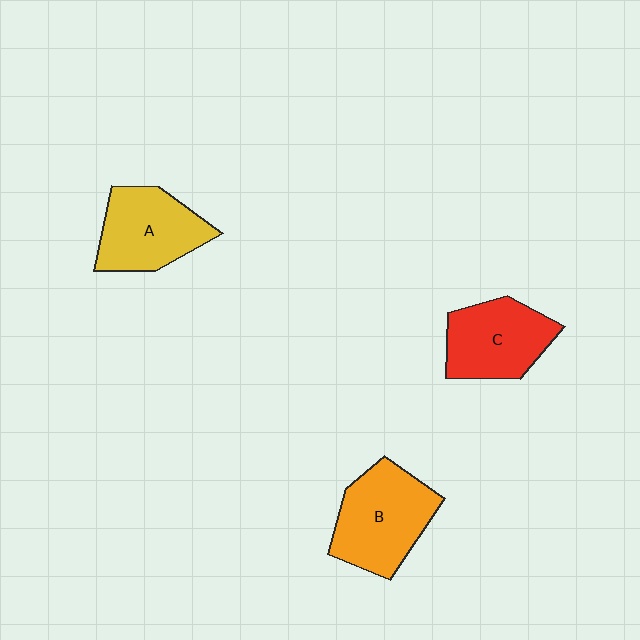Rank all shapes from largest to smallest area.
From largest to smallest: B (orange), A (yellow), C (red).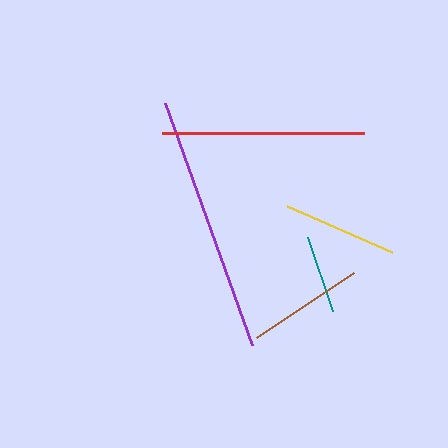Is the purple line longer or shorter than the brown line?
The purple line is longer than the brown line.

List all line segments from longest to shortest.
From longest to shortest: purple, red, brown, yellow, teal.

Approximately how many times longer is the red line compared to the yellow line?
The red line is approximately 1.8 times the length of the yellow line.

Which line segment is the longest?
The purple line is the longest at approximately 257 pixels.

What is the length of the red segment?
The red segment is approximately 202 pixels long.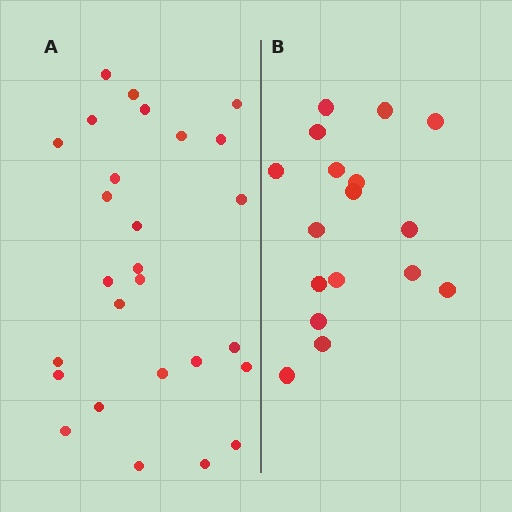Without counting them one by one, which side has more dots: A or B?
Region A (the left region) has more dots.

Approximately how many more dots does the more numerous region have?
Region A has roughly 10 or so more dots than region B.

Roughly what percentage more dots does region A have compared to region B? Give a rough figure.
About 60% more.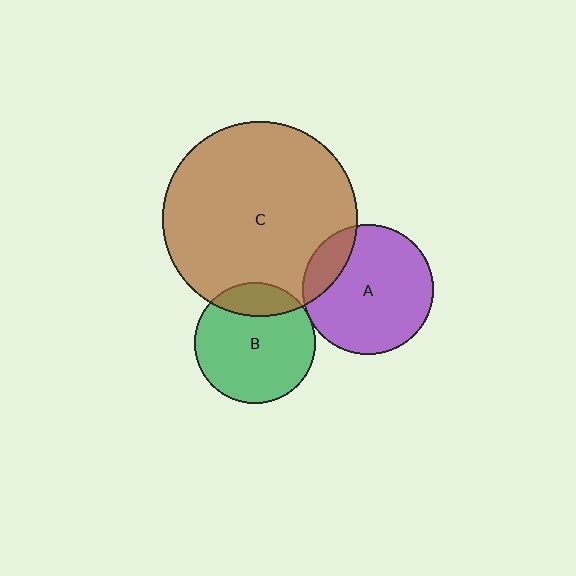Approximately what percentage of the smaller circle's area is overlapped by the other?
Approximately 15%.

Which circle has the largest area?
Circle C (brown).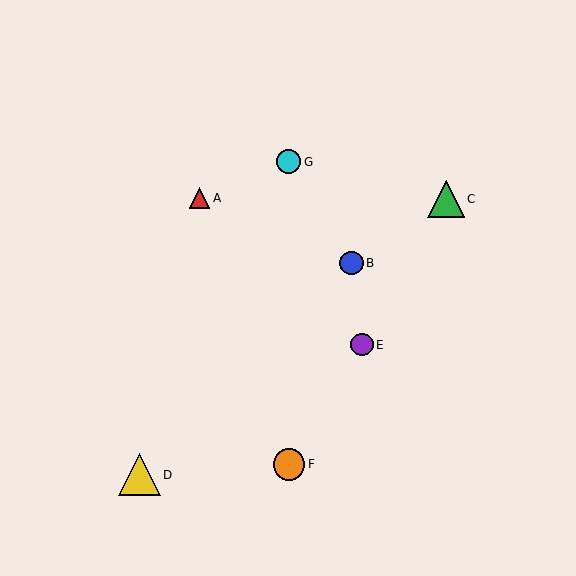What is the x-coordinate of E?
Object E is at x≈362.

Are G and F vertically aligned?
Yes, both are at x≈289.